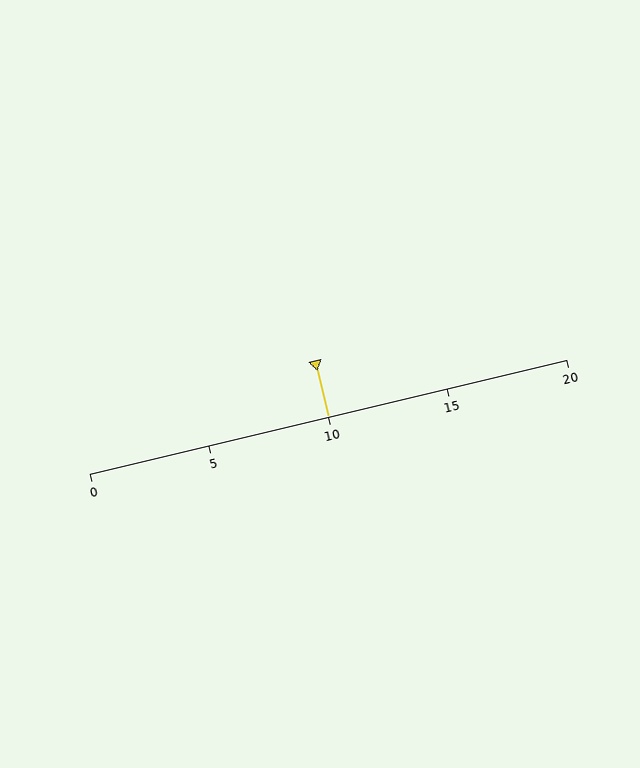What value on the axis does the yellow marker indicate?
The marker indicates approximately 10.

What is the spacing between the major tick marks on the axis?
The major ticks are spaced 5 apart.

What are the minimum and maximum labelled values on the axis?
The axis runs from 0 to 20.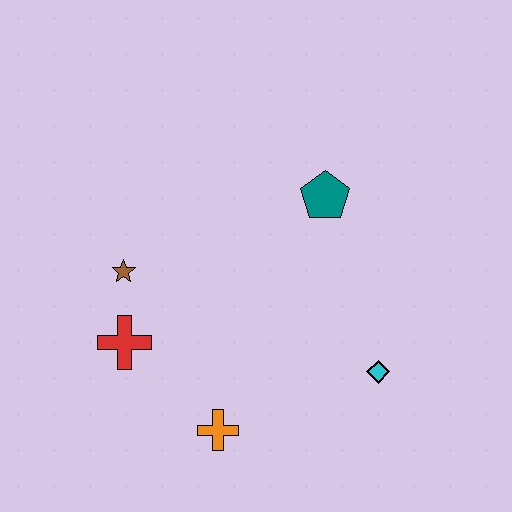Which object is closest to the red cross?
The brown star is closest to the red cross.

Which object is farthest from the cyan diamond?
The brown star is farthest from the cyan diamond.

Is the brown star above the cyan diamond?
Yes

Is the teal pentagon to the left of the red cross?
No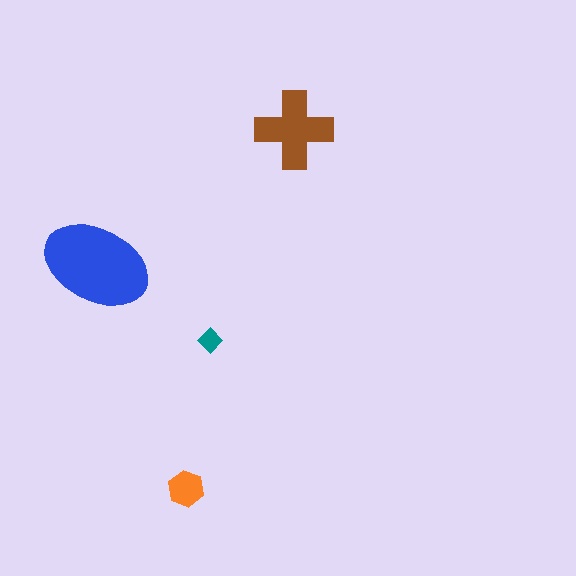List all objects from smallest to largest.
The teal diamond, the orange hexagon, the brown cross, the blue ellipse.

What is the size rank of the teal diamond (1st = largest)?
4th.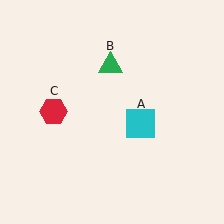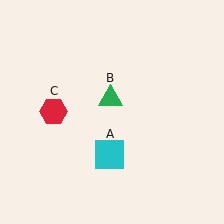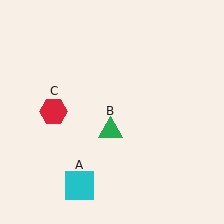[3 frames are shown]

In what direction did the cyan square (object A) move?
The cyan square (object A) moved down and to the left.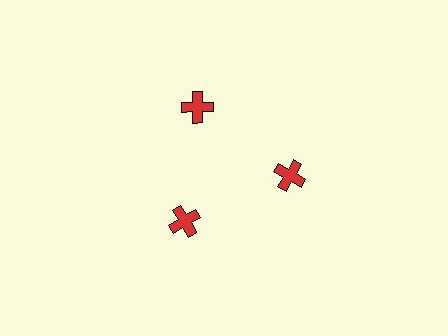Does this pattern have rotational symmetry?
Yes, this pattern has 3-fold rotational symmetry. It looks the same after rotating 120 degrees around the center.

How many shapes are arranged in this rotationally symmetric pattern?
There are 3 shapes, arranged in 3 groups of 1.